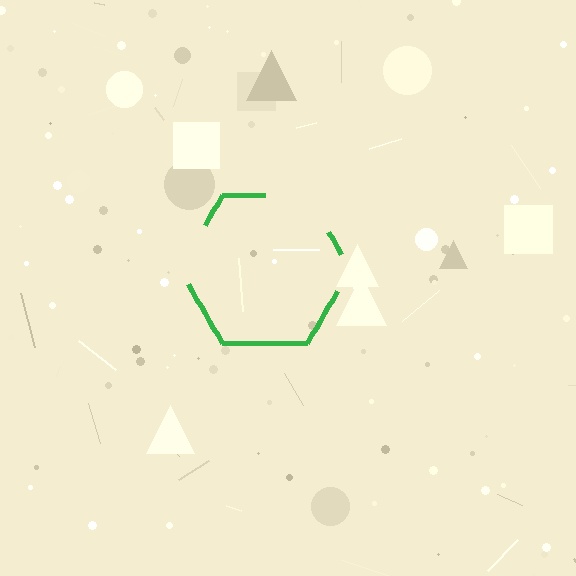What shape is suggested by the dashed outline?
The dashed outline suggests a hexagon.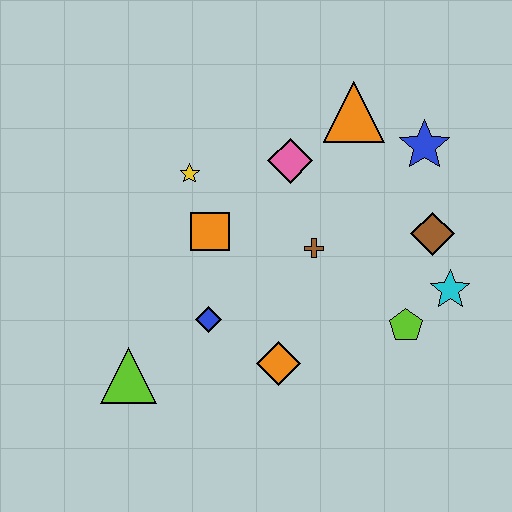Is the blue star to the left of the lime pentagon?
No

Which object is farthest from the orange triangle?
The lime triangle is farthest from the orange triangle.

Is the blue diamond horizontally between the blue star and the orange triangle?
No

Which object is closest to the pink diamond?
The orange triangle is closest to the pink diamond.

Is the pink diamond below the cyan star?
No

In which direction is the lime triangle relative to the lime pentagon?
The lime triangle is to the left of the lime pentagon.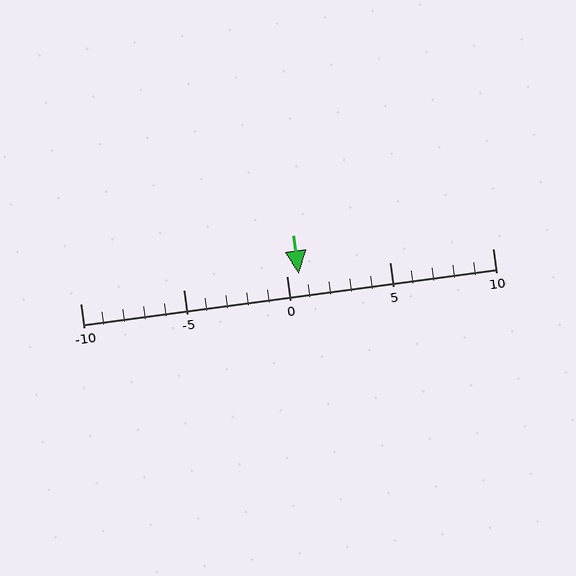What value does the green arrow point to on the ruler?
The green arrow points to approximately 1.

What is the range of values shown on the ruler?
The ruler shows values from -10 to 10.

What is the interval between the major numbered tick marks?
The major tick marks are spaced 5 units apart.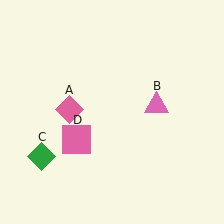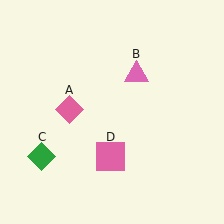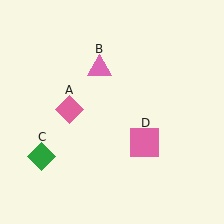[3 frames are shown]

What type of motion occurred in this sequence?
The pink triangle (object B), pink square (object D) rotated counterclockwise around the center of the scene.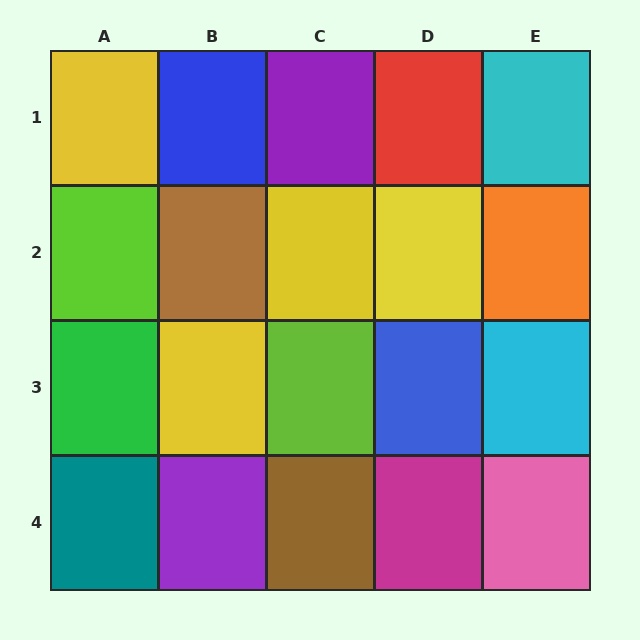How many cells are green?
1 cell is green.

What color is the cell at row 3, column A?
Green.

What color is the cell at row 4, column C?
Brown.